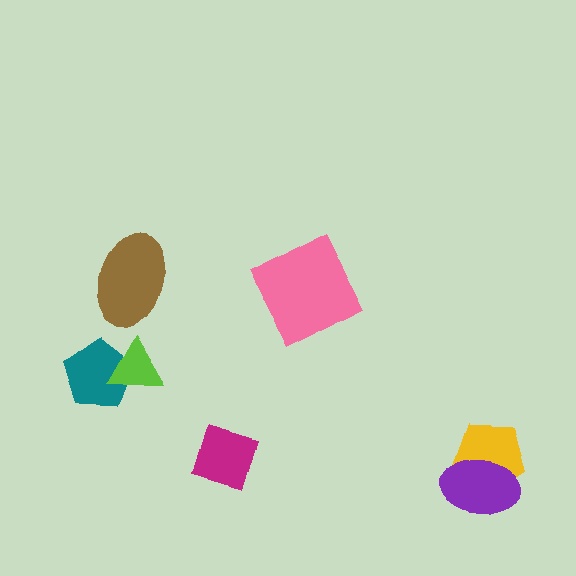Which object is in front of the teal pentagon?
The lime triangle is in front of the teal pentagon.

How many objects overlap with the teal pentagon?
1 object overlaps with the teal pentagon.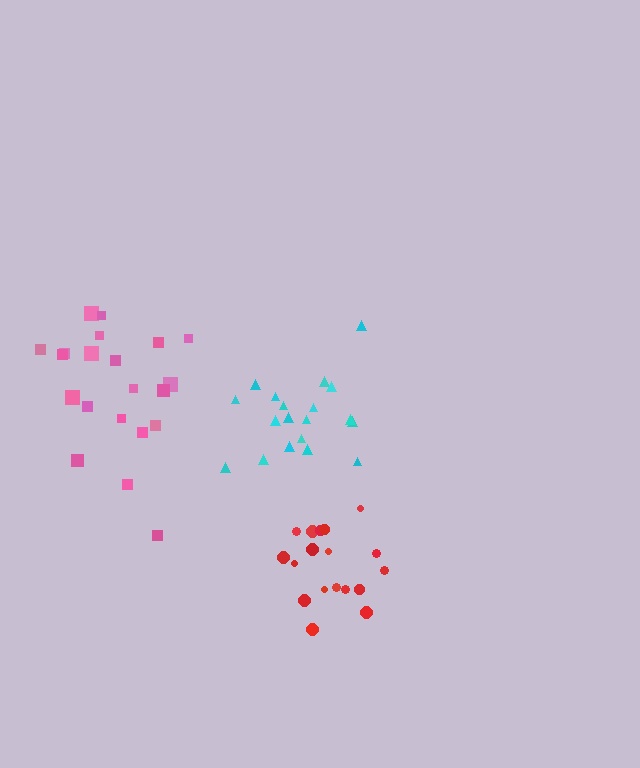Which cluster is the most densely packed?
Red.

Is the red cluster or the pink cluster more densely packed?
Red.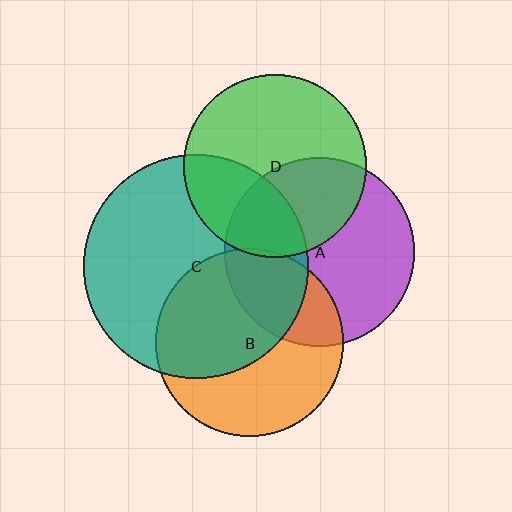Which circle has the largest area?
Circle C (teal).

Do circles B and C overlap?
Yes.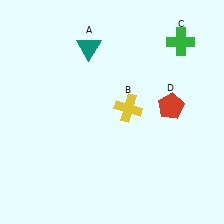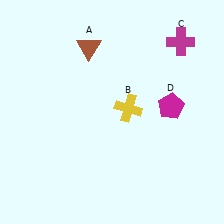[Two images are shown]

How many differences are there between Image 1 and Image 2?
There are 3 differences between the two images.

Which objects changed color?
A changed from teal to brown. C changed from green to magenta. D changed from red to magenta.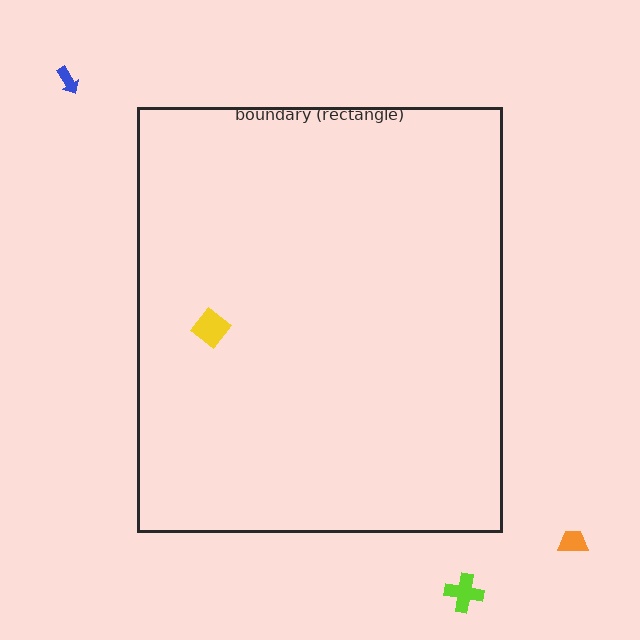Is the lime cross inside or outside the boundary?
Outside.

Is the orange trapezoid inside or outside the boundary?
Outside.